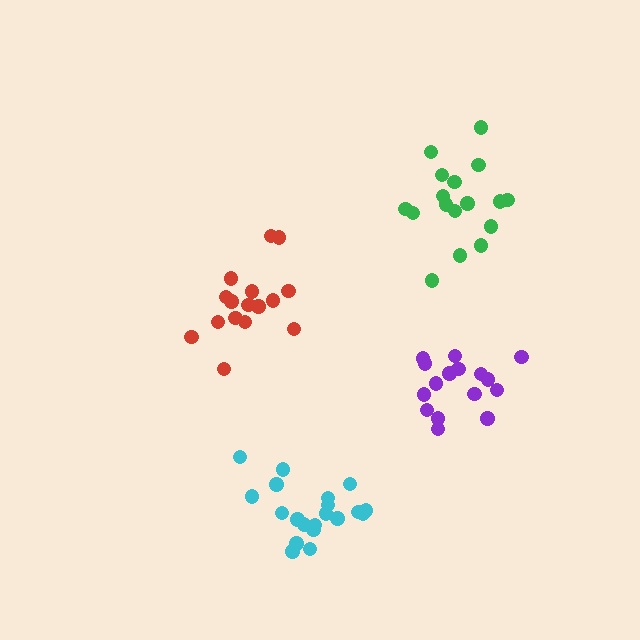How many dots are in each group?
Group 1: 16 dots, Group 2: 16 dots, Group 3: 17 dots, Group 4: 20 dots (69 total).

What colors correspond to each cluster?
The clusters are colored: purple, red, green, cyan.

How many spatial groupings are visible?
There are 4 spatial groupings.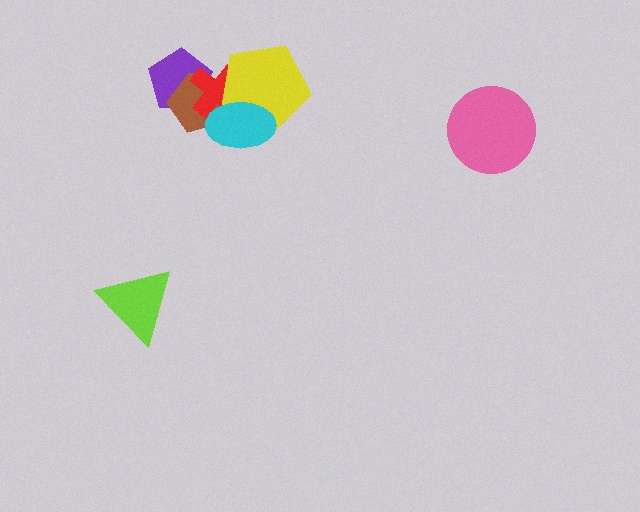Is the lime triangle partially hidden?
No, no other shape covers it.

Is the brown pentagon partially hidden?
Yes, it is partially covered by another shape.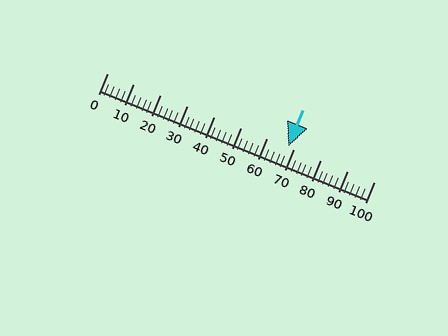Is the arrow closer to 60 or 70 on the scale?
The arrow is closer to 70.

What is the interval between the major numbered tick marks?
The major tick marks are spaced 10 units apart.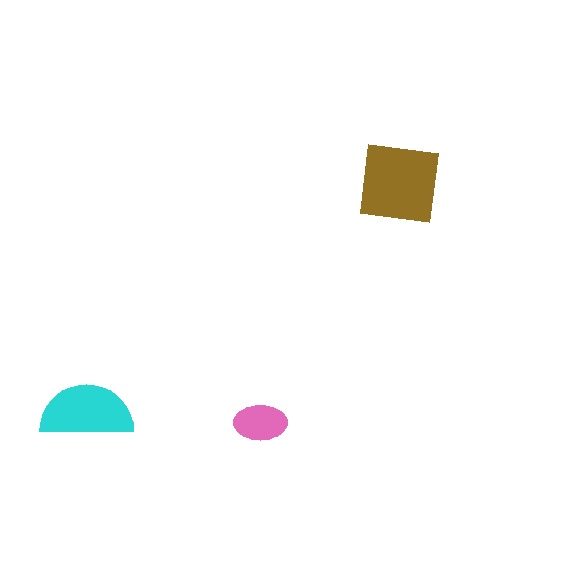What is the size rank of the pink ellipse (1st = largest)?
3rd.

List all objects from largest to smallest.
The brown square, the cyan semicircle, the pink ellipse.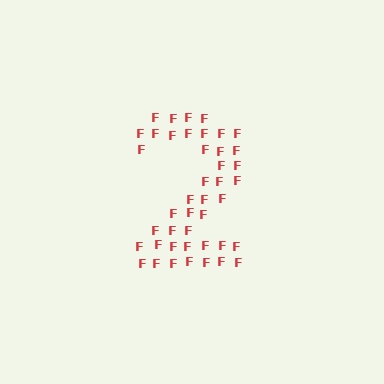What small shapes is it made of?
It is made of small letter F's.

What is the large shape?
The large shape is the digit 2.